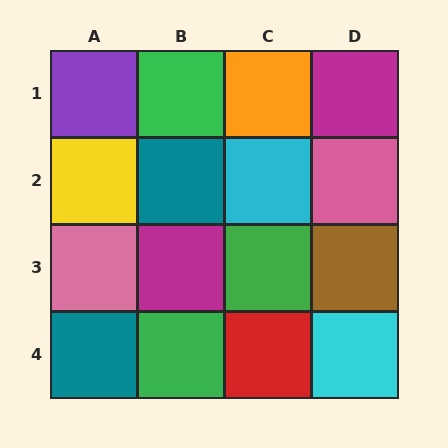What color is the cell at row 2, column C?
Cyan.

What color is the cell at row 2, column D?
Pink.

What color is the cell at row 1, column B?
Green.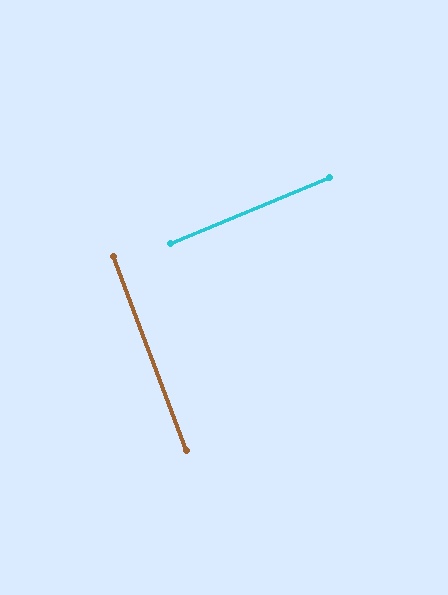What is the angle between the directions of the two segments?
Approximately 88 degrees.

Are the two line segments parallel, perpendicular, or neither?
Perpendicular — they meet at approximately 88°.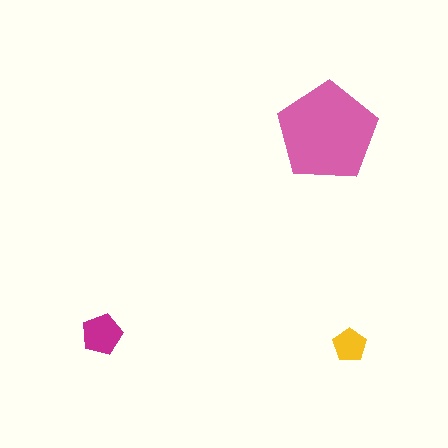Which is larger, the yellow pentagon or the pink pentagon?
The pink one.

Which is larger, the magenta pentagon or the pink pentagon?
The pink one.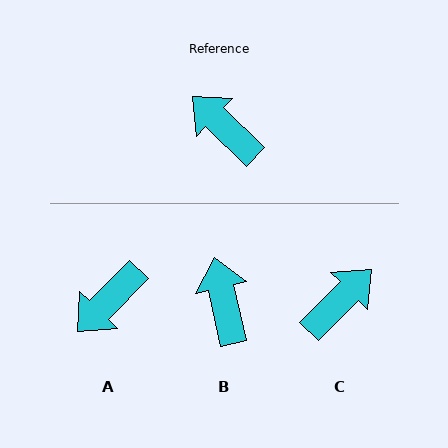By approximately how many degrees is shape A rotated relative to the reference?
Approximately 89 degrees counter-clockwise.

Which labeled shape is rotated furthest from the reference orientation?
C, about 91 degrees away.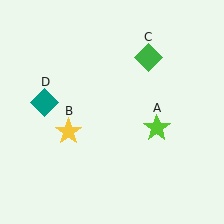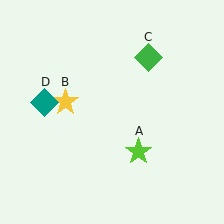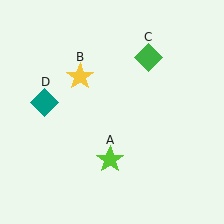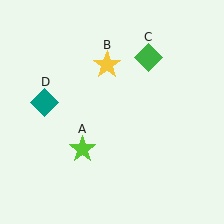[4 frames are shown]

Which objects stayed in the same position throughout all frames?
Green diamond (object C) and teal diamond (object D) remained stationary.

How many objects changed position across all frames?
2 objects changed position: lime star (object A), yellow star (object B).